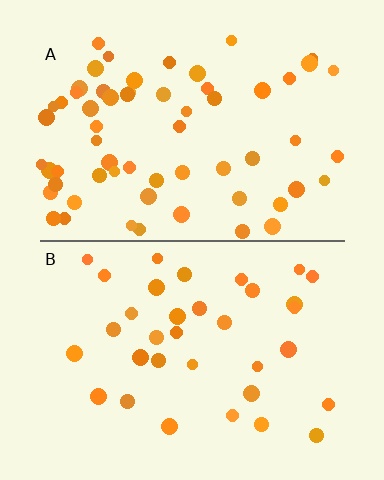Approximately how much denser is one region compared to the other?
Approximately 1.8× — region A over region B.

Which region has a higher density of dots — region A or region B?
A (the top).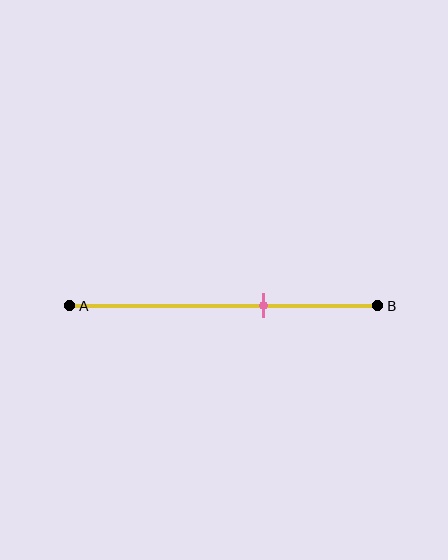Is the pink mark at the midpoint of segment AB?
No, the mark is at about 65% from A, not at the 50% midpoint.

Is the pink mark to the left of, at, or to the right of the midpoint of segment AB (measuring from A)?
The pink mark is to the right of the midpoint of segment AB.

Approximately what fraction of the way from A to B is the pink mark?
The pink mark is approximately 65% of the way from A to B.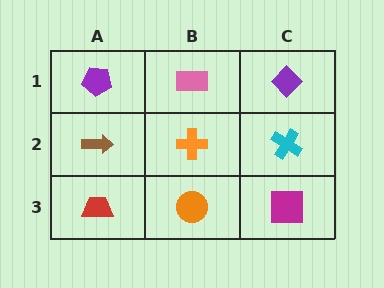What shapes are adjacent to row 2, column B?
A pink rectangle (row 1, column B), an orange circle (row 3, column B), a brown arrow (row 2, column A), a cyan cross (row 2, column C).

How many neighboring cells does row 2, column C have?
3.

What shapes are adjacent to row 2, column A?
A purple pentagon (row 1, column A), a red trapezoid (row 3, column A), an orange cross (row 2, column B).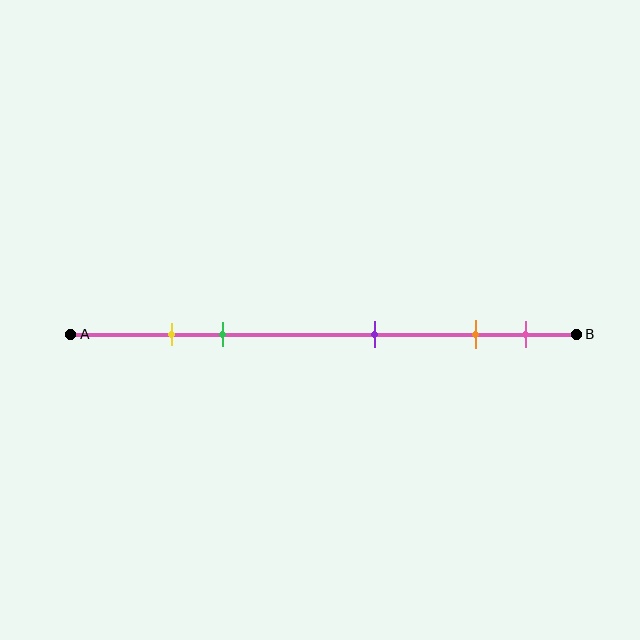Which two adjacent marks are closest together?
The yellow and green marks are the closest adjacent pair.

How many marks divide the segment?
There are 5 marks dividing the segment.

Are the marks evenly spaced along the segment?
No, the marks are not evenly spaced.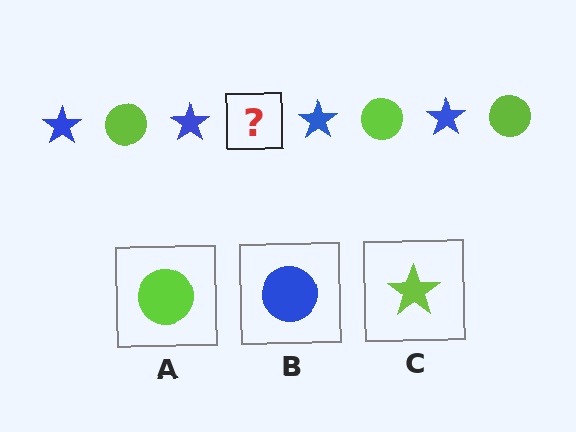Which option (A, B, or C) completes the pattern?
A.